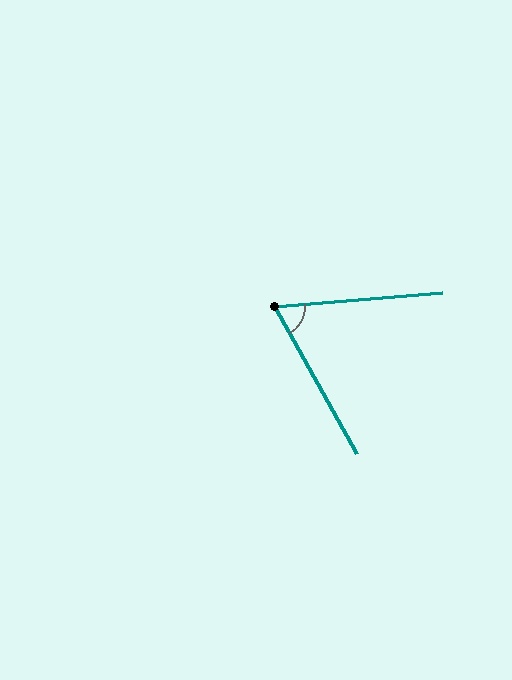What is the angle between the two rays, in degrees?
Approximately 66 degrees.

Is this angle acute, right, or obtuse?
It is acute.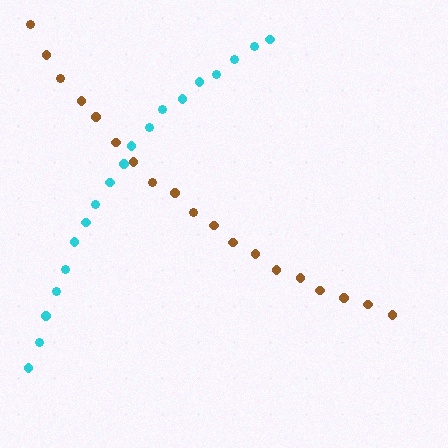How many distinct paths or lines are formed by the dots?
There are 2 distinct paths.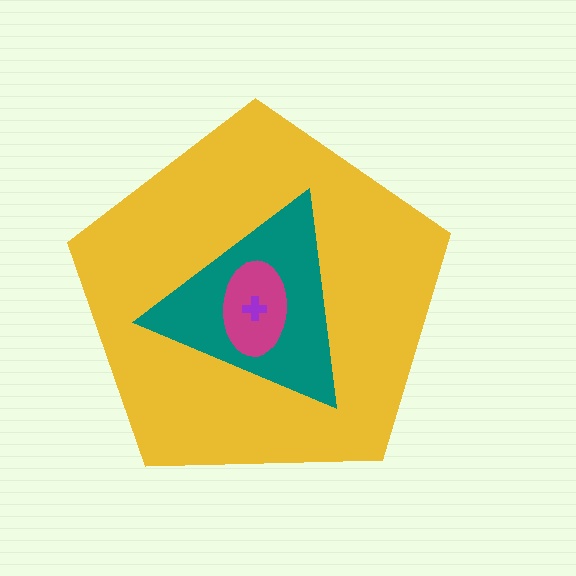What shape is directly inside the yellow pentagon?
The teal triangle.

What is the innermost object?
The purple cross.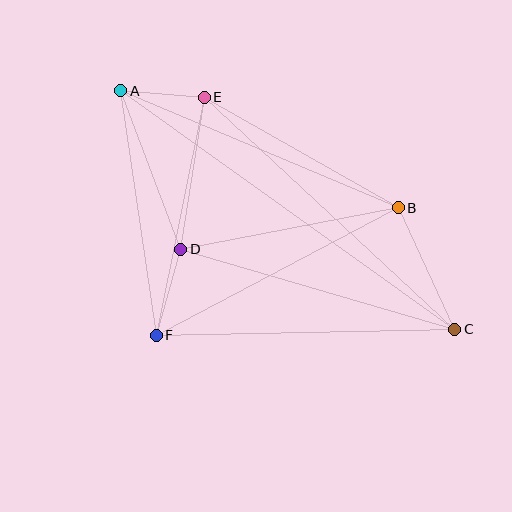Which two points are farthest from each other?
Points A and C are farthest from each other.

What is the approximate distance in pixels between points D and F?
The distance between D and F is approximately 89 pixels.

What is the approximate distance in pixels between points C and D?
The distance between C and D is approximately 285 pixels.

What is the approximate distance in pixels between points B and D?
The distance between B and D is approximately 221 pixels.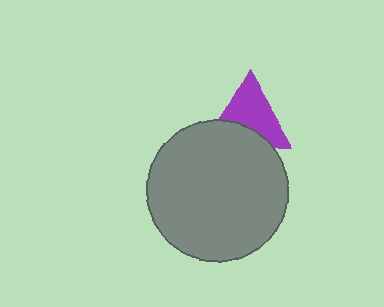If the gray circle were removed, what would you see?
You would see the complete purple triangle.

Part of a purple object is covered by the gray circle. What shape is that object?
It is a triangle.